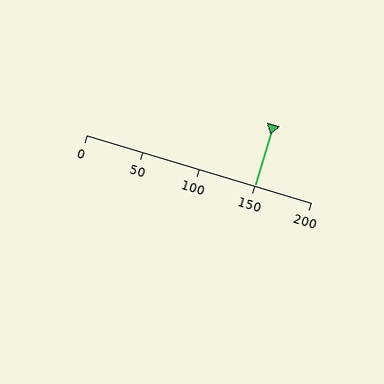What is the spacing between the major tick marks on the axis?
The major ticks are spaced 50 apart.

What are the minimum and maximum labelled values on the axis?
The axis runs from 0 to 200.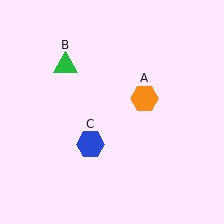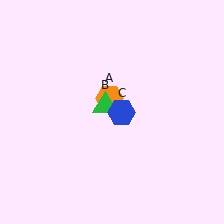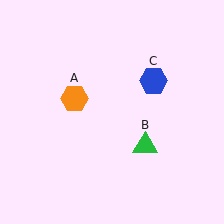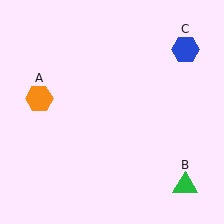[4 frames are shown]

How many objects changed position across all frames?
3 objects changed position: orange hexagon (object A), green triangle (object B), blue hexagon (object C).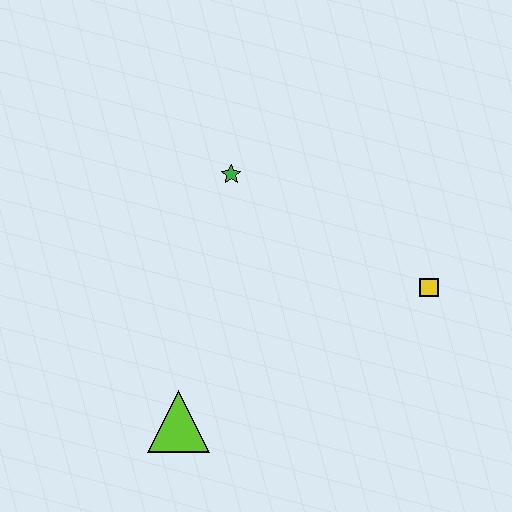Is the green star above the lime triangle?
Yes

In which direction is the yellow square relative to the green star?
The yellow square is to the right of the green star.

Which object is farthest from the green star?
The lime triangle is farthest from the green star.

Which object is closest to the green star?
The yellow square is closest to the green star.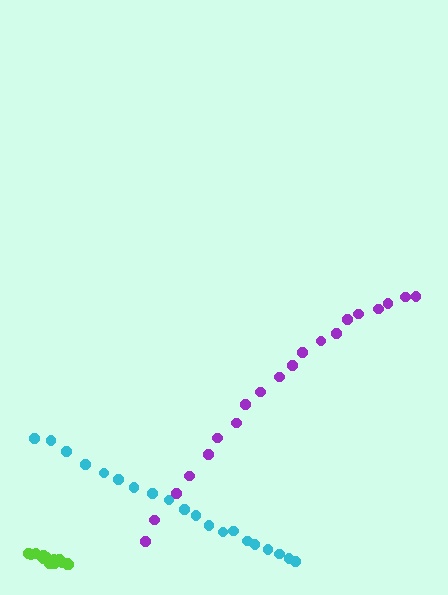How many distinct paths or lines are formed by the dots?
There are 3 distinct paths.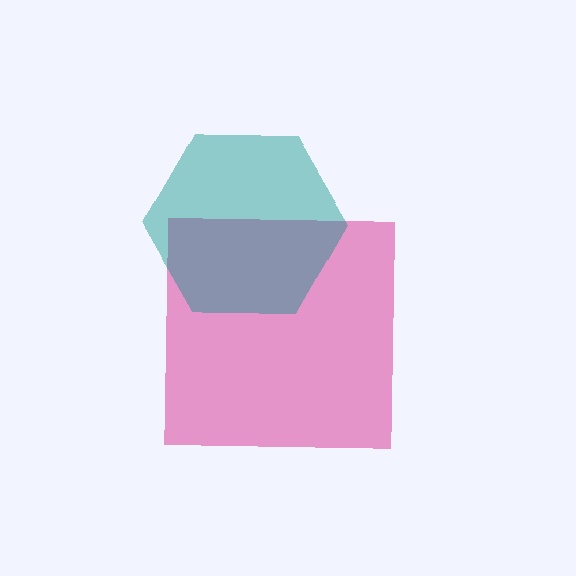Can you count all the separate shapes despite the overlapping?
Yes, there are 2 separate shapes.